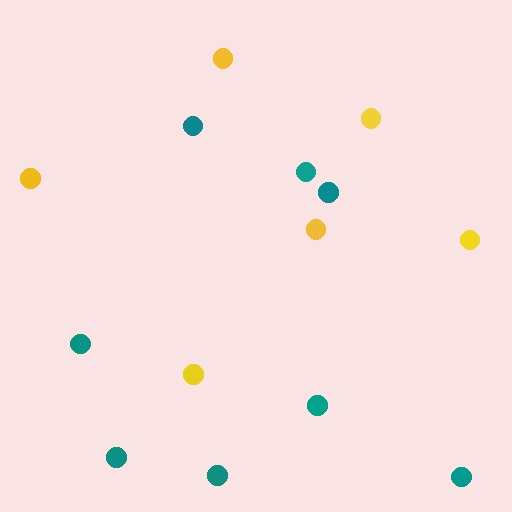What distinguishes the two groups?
There are 2 groups: one group of teal circles (8) and one group of yellow circles (6).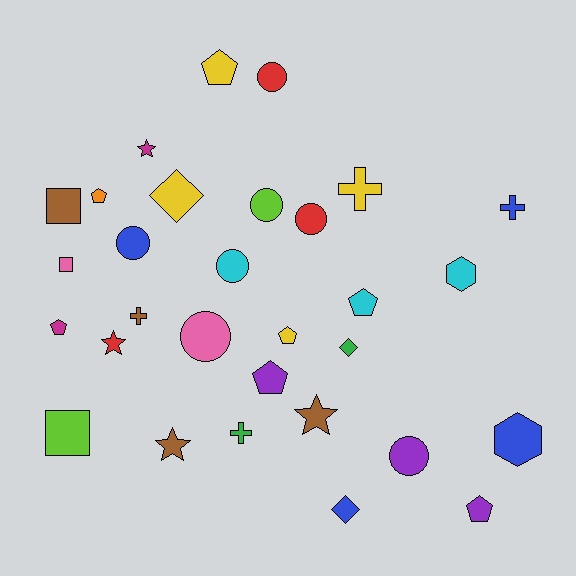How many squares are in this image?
There are 3 squares.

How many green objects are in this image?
There are 2 green objects.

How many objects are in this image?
There are 30 objects.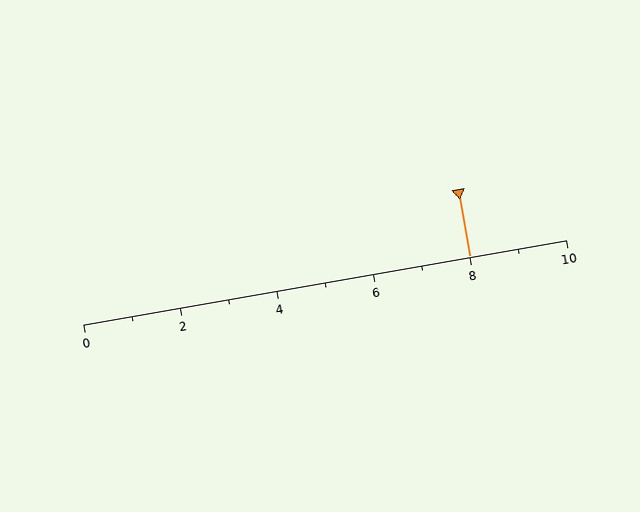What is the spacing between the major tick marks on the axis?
The major ticks are spaced 2 apart.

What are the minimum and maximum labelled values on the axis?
The axis runs from 0 to 10.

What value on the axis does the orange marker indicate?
The marker indicates approximately 8.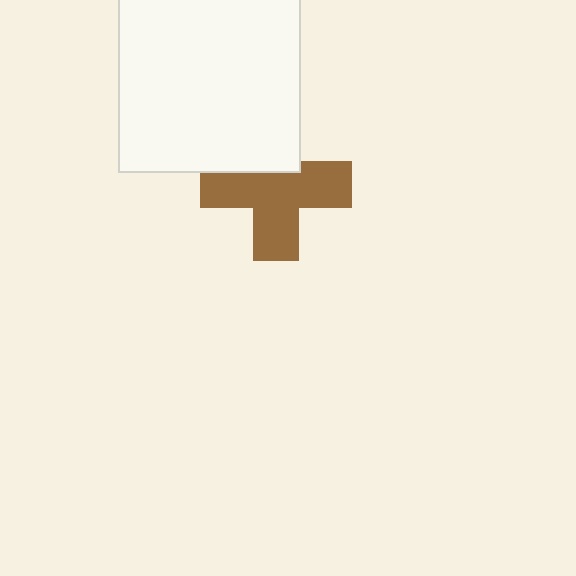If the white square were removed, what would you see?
You would see the complete brown cross.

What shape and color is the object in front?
The object in front is a white square.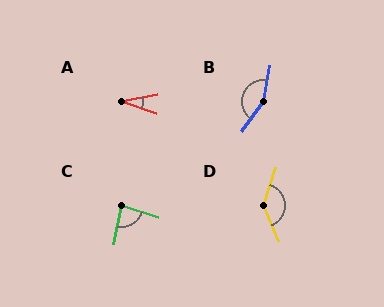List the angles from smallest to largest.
A (30°), C (83°), D (139°), B (155°).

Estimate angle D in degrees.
Approximately 139 degrees.